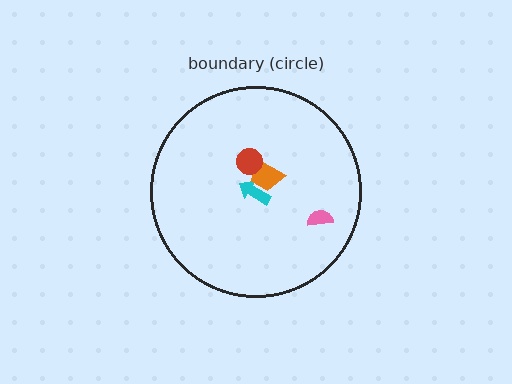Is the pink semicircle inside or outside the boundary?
Inside.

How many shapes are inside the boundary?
4 inside, 0 outside.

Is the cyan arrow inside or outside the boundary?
Inside.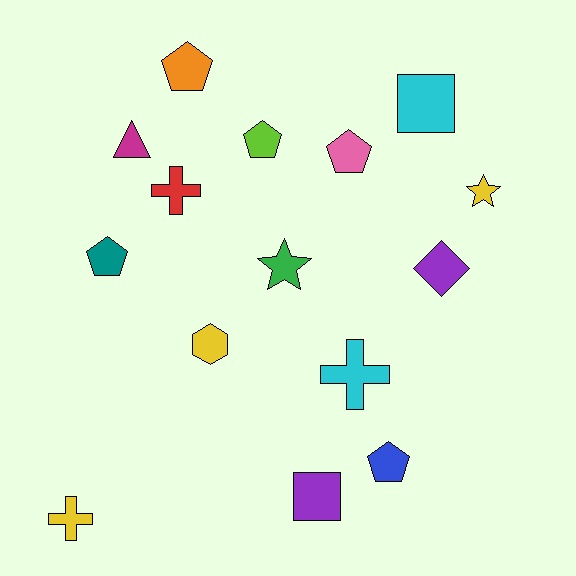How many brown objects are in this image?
There are no brown objects.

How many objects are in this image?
There are 15 objects.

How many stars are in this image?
There are 2 stars.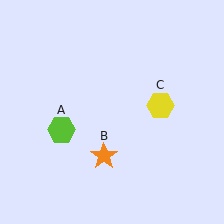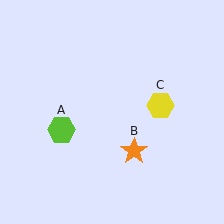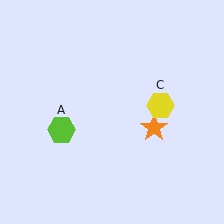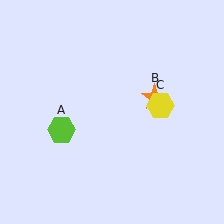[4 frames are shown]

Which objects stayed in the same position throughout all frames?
Lime hexagon (object A) and yellow hexagon (object C) remained stationary.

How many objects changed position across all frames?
1 object changed position: orange star (object B).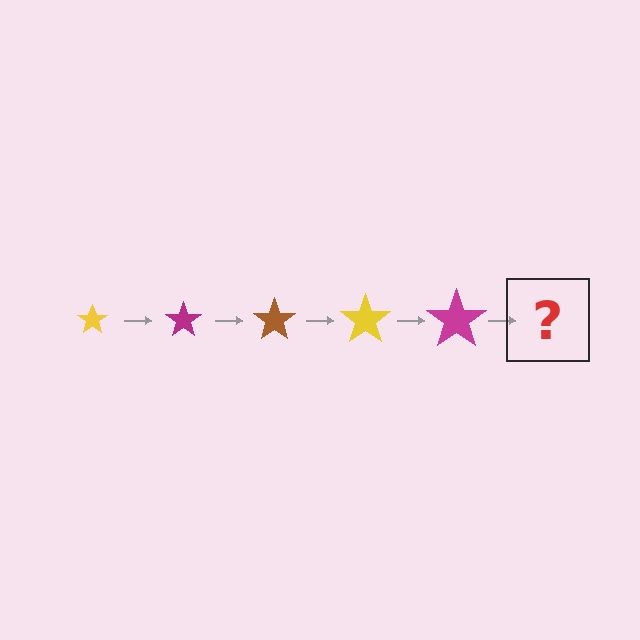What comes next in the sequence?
The next element should be a brown star, larger than the previous one.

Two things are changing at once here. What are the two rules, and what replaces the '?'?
The two rules are that the star grows larger each step and the color cycles through yellow, magenta, and brown. The '?' should be a brown star, larger than the previous one.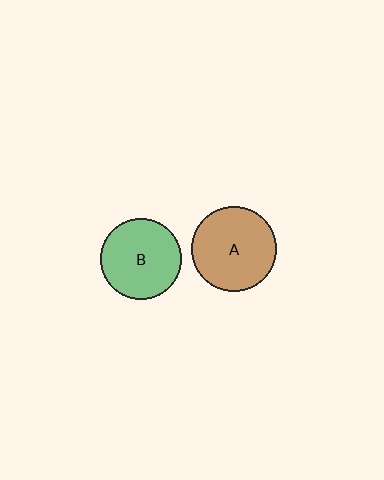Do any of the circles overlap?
No, none of the circles overlap.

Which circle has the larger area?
Circle A (brown).